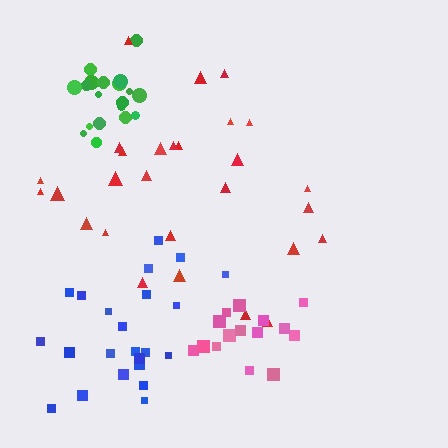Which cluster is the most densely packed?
Green.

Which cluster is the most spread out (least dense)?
Red.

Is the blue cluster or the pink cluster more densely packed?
Pink.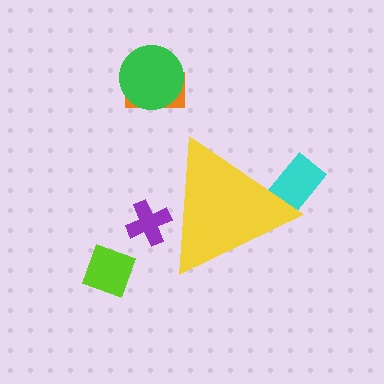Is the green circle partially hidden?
No, the green circle is fully visible.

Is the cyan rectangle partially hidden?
Yes, the cyan rectangle is partially hidden behind the yellow triangle.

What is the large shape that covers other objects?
A yellow triangle.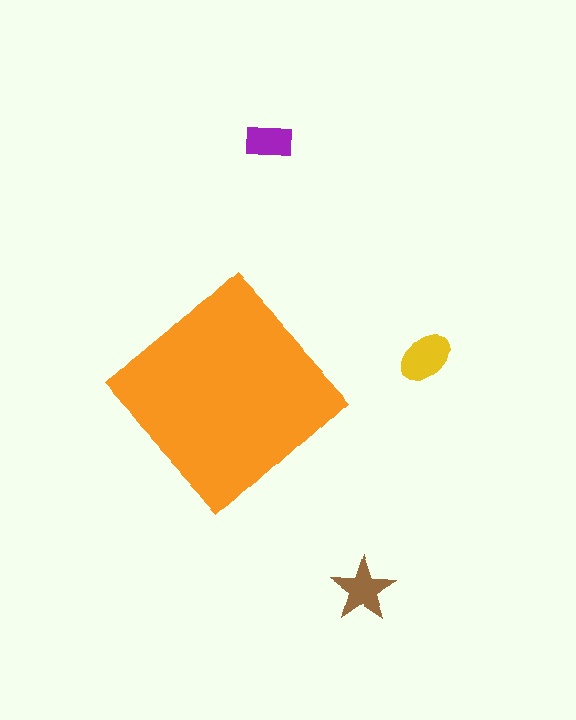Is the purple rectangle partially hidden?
No, the purple rectangle is fully visible.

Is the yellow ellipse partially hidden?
No, the yellow ellipse is fully visible.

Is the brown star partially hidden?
No, the brown star is fully visible.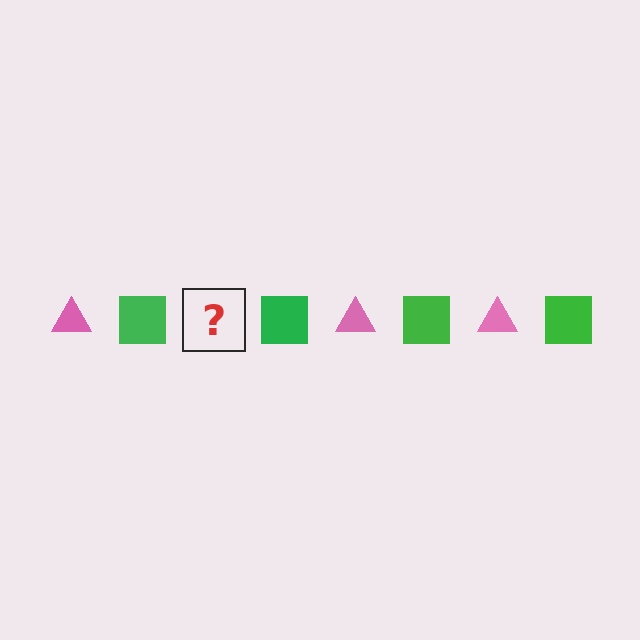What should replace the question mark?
The question mark should be replaced with a pink triangle.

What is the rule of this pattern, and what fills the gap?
The rule is that the pattern alternates between pink triangle and green square. The gap should be filled with a pink triangle.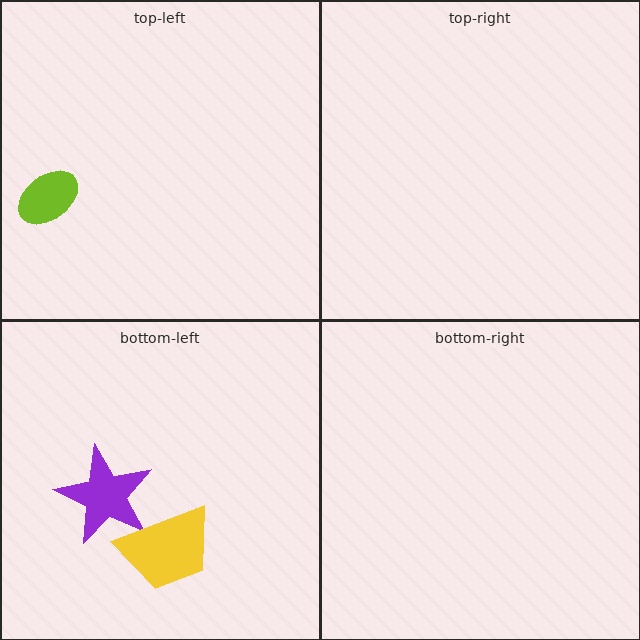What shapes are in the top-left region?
The lime ellipse.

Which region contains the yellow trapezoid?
The bottom-left region.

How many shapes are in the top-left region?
1.